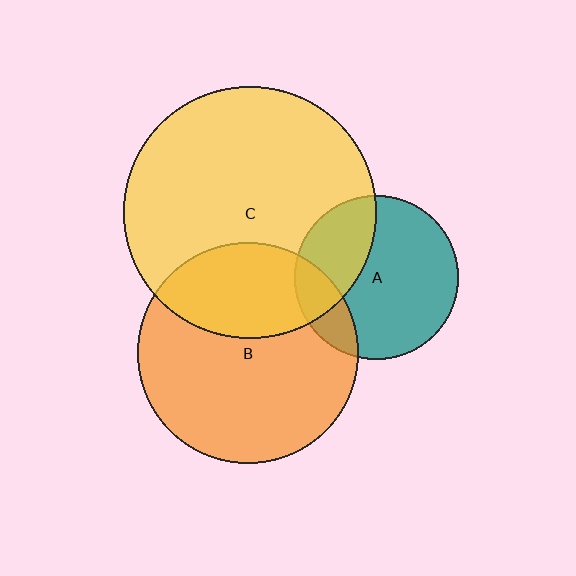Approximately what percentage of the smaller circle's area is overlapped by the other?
Approximately 35%.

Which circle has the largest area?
Circle C (yellow).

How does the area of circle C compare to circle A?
Approximately 2.4 times.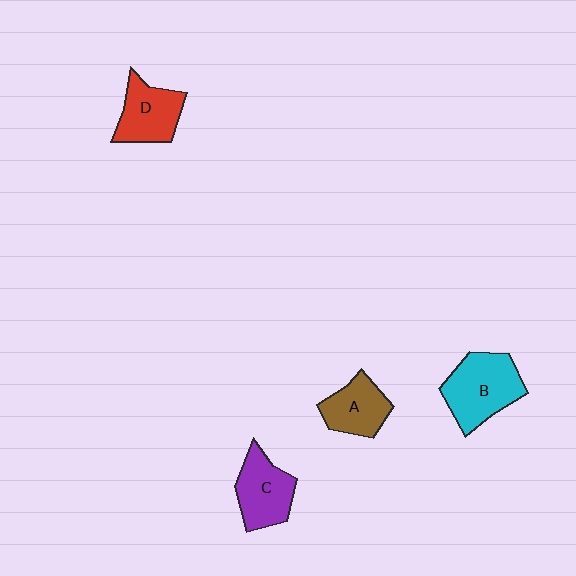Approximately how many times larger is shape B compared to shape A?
Approximately 1.4 times.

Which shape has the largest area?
Shape B (cyan).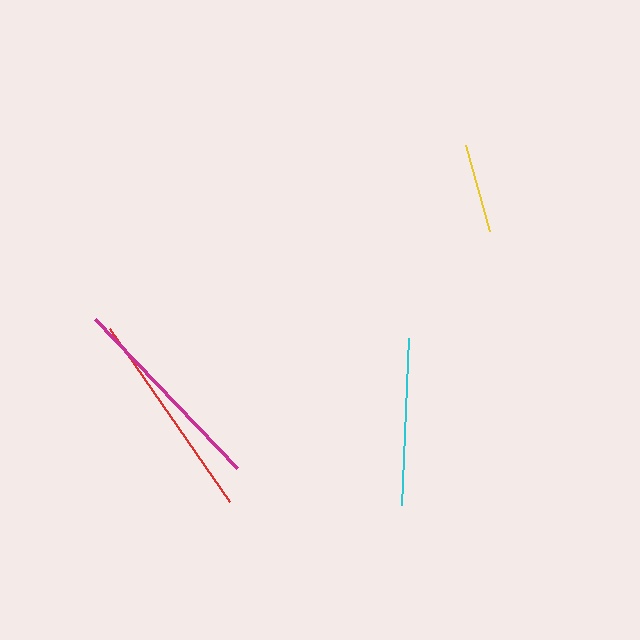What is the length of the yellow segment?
The yellow segment is approximately 89 pixels long.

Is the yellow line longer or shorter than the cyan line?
The cyan line is longer than the yellow line.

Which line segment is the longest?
The red line is the longest at approximately 211 pixels.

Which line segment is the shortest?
The yellow line is the shortest at approximately 89 pixels.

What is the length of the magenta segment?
The magenta segment is approximately 206 pixels long.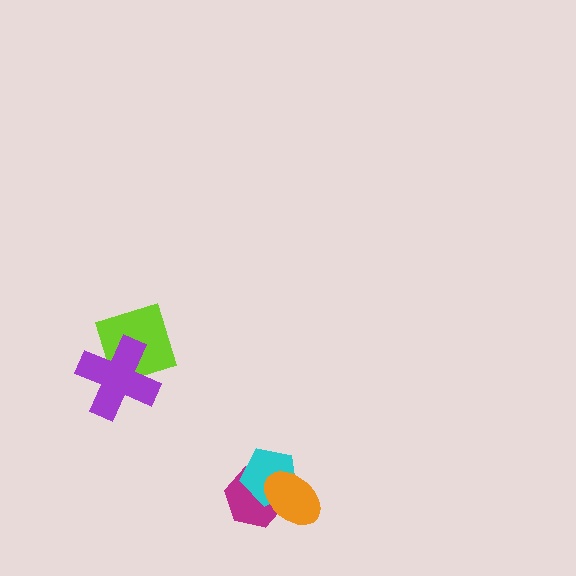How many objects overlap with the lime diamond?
1 object overlaps with the lime diamond.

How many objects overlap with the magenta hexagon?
2 objects overlap with the magenta hexagon.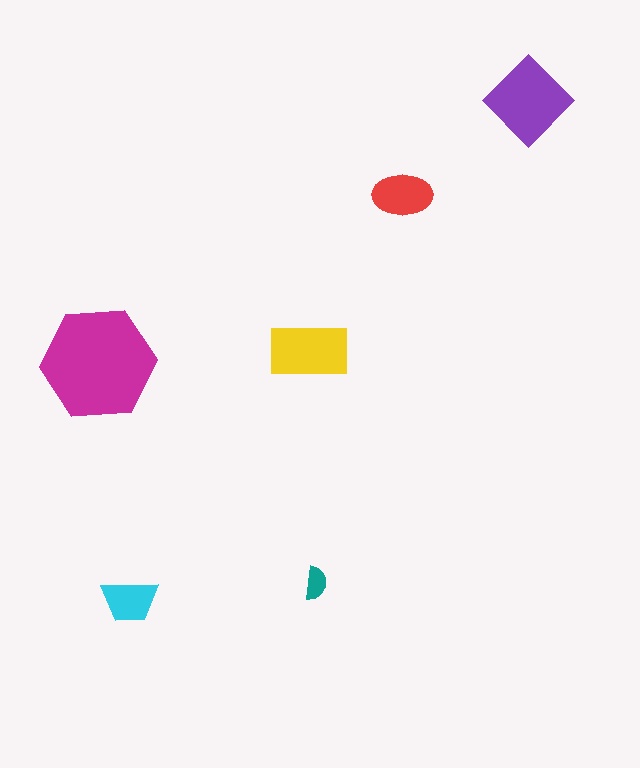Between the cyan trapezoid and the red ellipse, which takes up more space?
The red ellipse.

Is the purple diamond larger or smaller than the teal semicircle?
Larger.